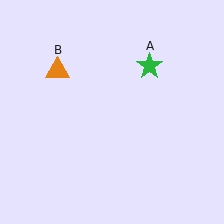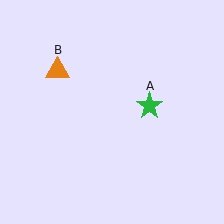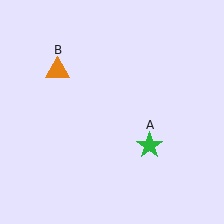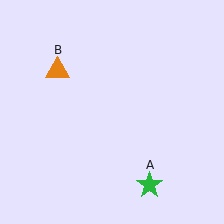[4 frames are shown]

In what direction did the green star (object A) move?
The green star (object A) moved down.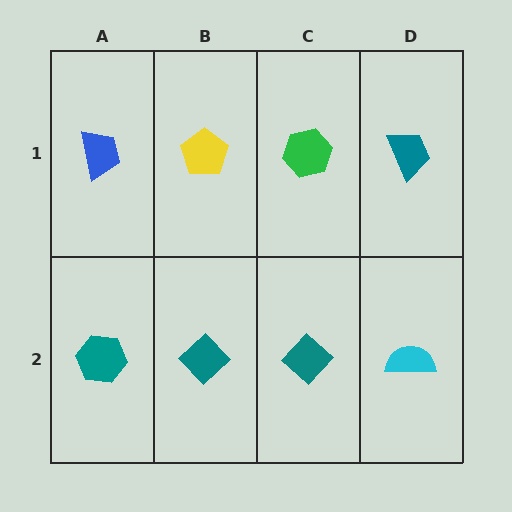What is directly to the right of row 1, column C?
A teal trapezoid.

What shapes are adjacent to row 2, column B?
A yellow pentagon (row 1, column B), a teal hexagon (row 2, column A), a teal diamond (row 2, column C).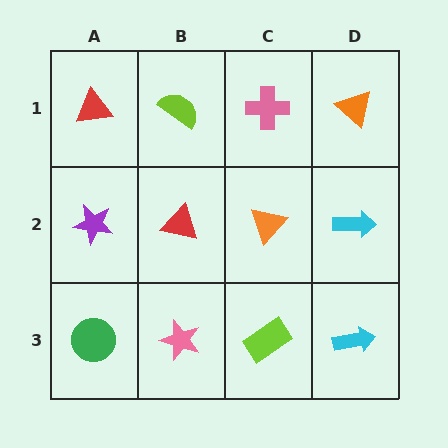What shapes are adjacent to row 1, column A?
A purple star (row 2, column A), a lime semicircle (row 1, column B).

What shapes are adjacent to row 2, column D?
An orange triangle (row 1, column D), a cyan arrow (row 3, column D), an orange triangle (row 2, column C).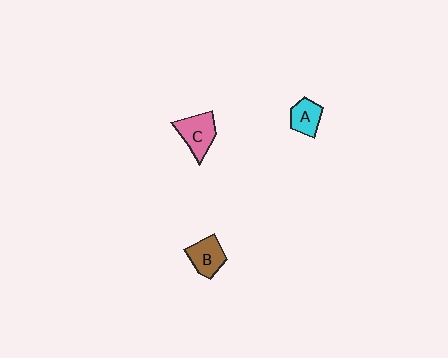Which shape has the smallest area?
Shape A (cyan).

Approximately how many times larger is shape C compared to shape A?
Approximately 1.4 times.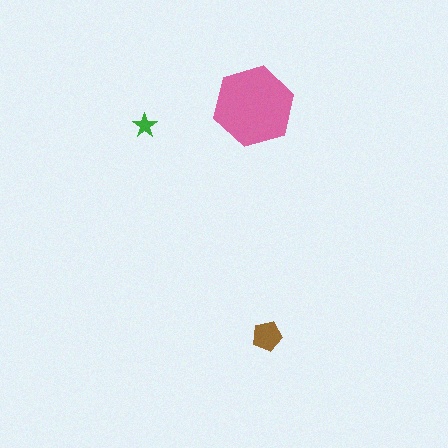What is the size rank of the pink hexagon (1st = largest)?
1st.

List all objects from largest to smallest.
The pink hexagon, the brown pentagon, the green star.